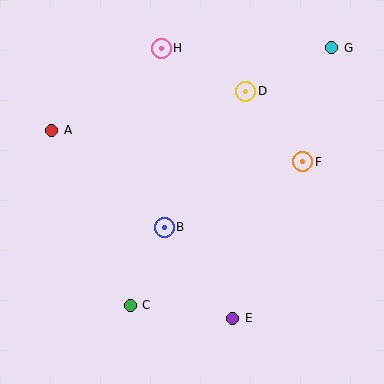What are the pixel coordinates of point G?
Point G is at (332, 48).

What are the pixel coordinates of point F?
Point F is at (303, 162).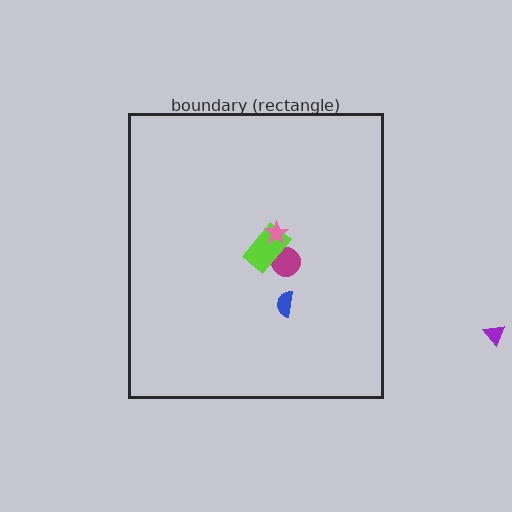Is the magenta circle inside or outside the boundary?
Inside.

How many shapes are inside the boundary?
4 inside, 1 outside.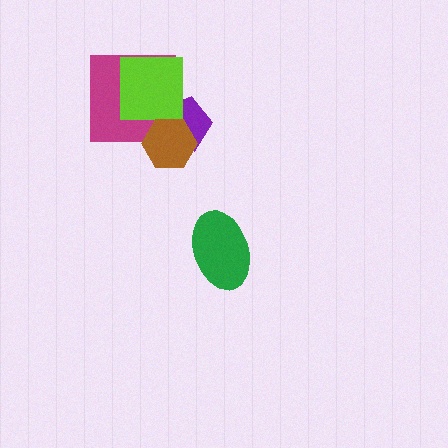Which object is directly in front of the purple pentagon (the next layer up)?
The magenta square is directly in front of the purple pentagon.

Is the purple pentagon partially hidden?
Yes, it is partially covered by another shape.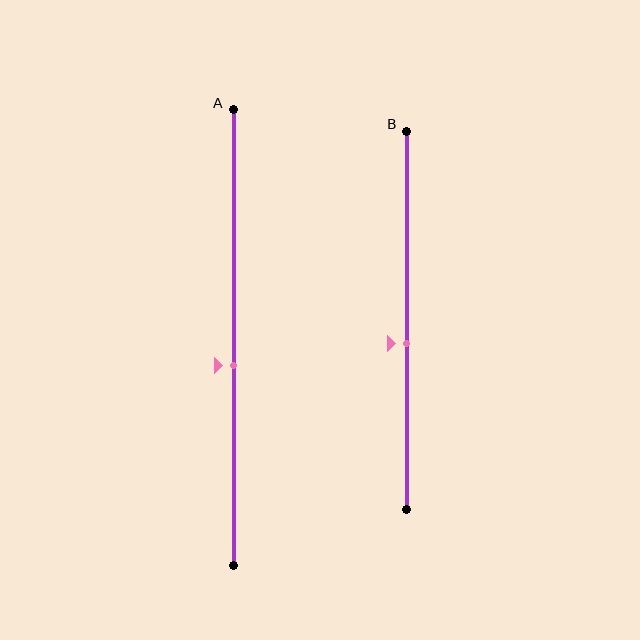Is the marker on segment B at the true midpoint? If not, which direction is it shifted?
No, the marker on segment B is shifted downward by about 6% of the segment length.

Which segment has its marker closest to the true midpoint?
Segment A has its marker closest to the true midpoint.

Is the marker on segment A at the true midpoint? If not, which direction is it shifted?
No, the marker on segment A is shifted downward by about 6% of the segment length.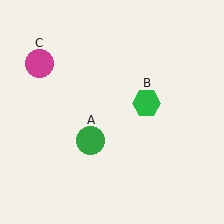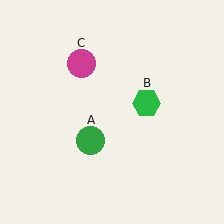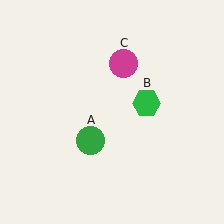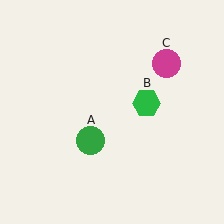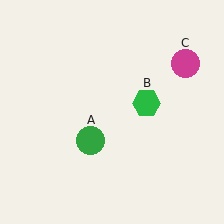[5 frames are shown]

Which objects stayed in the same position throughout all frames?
Green circle (object A) and green hexagon (object B) remained stationary.